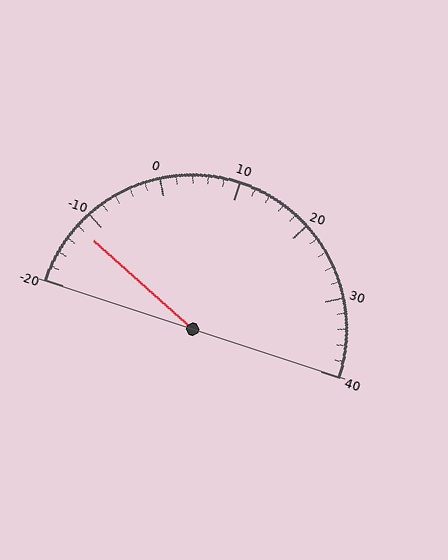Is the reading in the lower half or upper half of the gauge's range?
The reading is in the lower half of the range (-20 to 40).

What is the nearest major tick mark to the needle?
The nearest major tick mark is -10.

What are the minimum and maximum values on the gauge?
The gauge ranges from -20 to 40.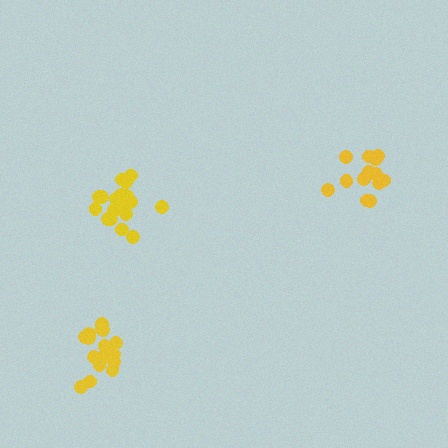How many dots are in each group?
Group 1: 16 dots, Group 2: 14 dots, Group 3: 20 dots (50 total).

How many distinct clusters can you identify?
There are 3 distinct clusters.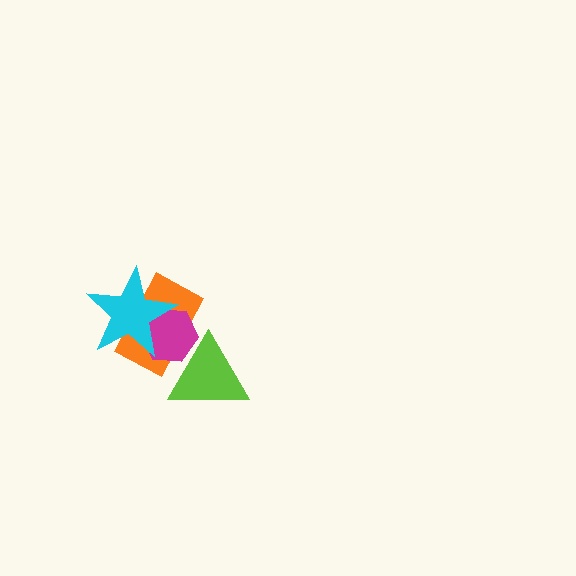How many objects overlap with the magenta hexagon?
3 objects overlap with the magenta hexagon.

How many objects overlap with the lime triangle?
2 objects overlap with the lime triangle.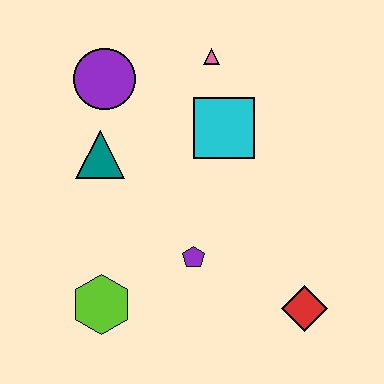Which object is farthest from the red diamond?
The purple circle is farthest from the red diamond.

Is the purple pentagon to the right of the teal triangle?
Yes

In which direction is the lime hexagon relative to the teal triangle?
The lime hexagon is below the teal triangle.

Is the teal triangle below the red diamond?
No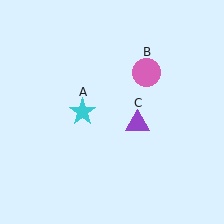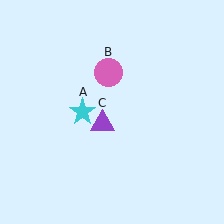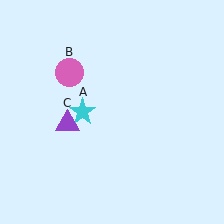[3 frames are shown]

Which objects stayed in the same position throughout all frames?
Cyan star (object A) remained stationary.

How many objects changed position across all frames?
2 objects changed position: pink circle (object B), purple triangle (object C).